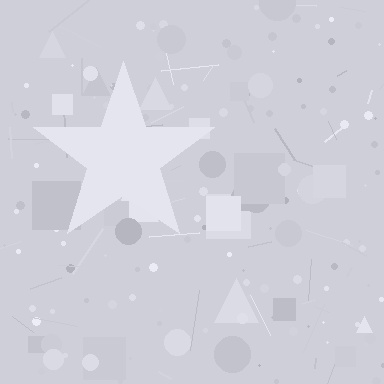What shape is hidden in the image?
A star is hidden in the image.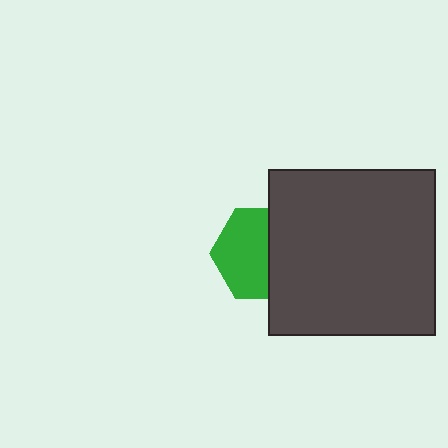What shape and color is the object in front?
The object in front is a dark gray square.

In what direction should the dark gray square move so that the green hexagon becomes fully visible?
The dark gray square should move right. That is the shortest direction to clear the overlap and leave the green hexagon fully visible.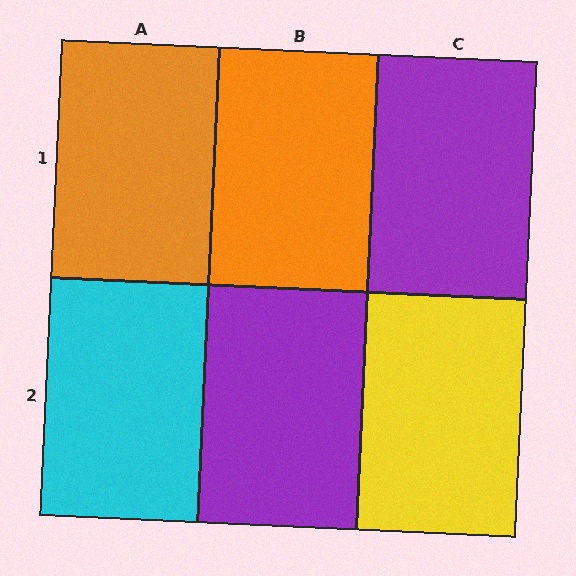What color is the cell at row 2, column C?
Yellow.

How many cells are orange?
2 cells are orange.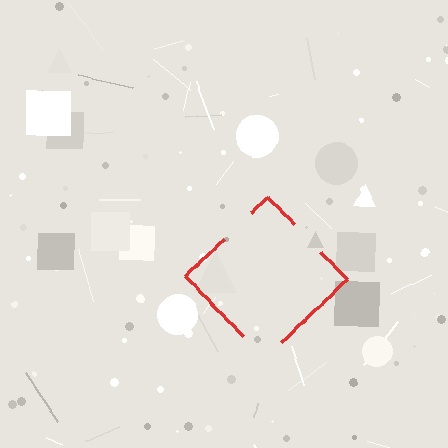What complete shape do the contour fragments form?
The contour fragments form a diamond.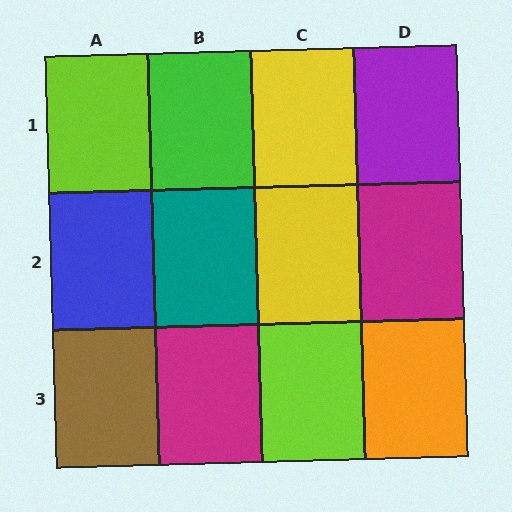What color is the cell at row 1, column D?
Purple.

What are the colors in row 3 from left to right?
Brown, magenta, lime, orange.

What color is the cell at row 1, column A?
Lime.